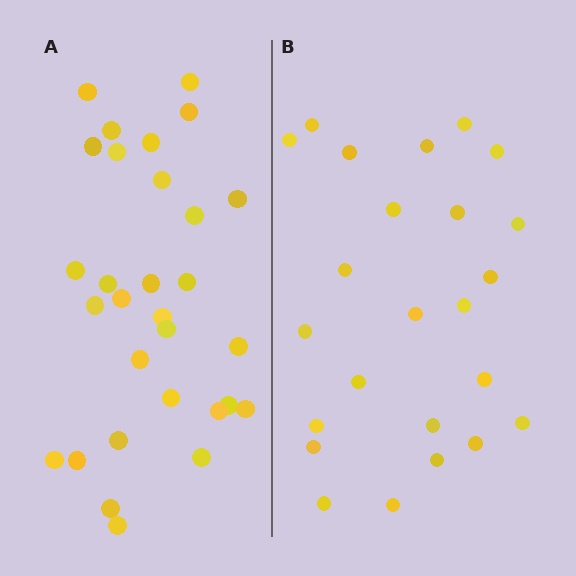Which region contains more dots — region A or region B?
Region A (the left region) has more dots.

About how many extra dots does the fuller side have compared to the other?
Region A has about 6 more dots than region B.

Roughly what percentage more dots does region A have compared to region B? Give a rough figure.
About 25% more.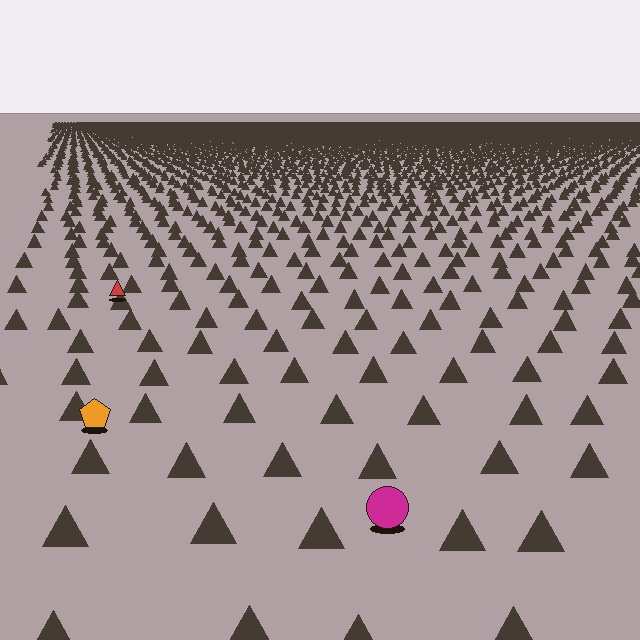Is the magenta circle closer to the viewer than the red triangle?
Yes. The magenta circle is closer — you can tell from the texture gradient: the ground texture is coarser near it.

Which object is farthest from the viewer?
The red triangle is farthest from the viewer. It appears smaller and the ground texture around it is denser.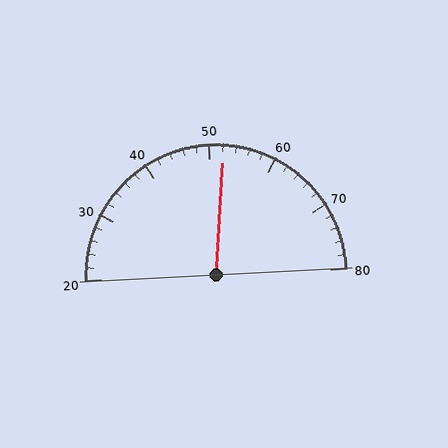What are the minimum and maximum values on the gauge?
The gauge ranges from 20 to 80.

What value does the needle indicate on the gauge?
The needle indicates approximately 52.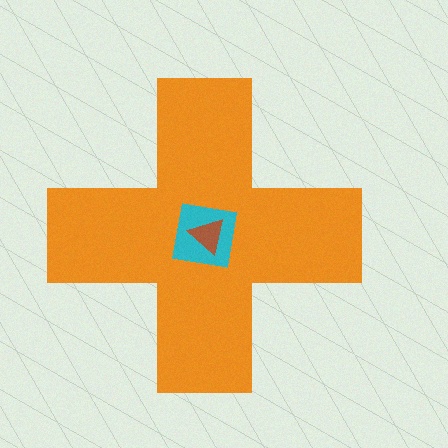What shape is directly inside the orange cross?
The cyan square.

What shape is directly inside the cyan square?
The brown triangle.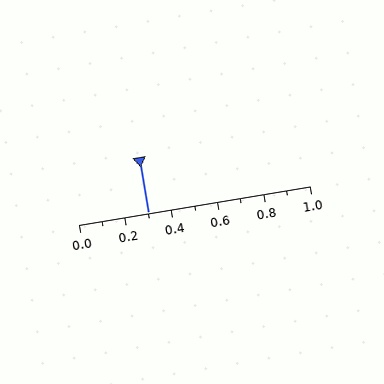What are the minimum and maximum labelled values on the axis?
The axis runs from 0.0 to 1.0.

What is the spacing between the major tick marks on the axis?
The major ticks are spaced 0.2 apart.